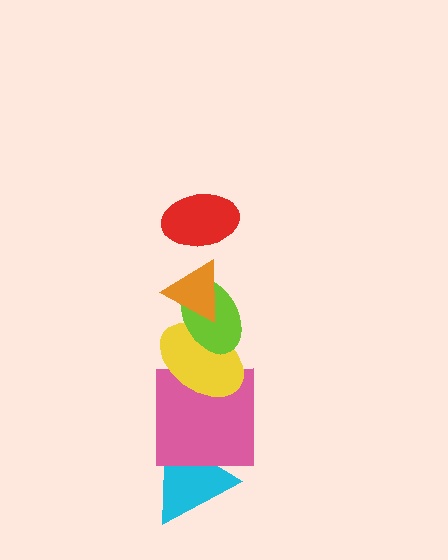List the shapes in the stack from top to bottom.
From top to bottom: the red ellipse, the orange triangle, the lime ellipse, the yellow ellipse, the pink square, the cyan triangle.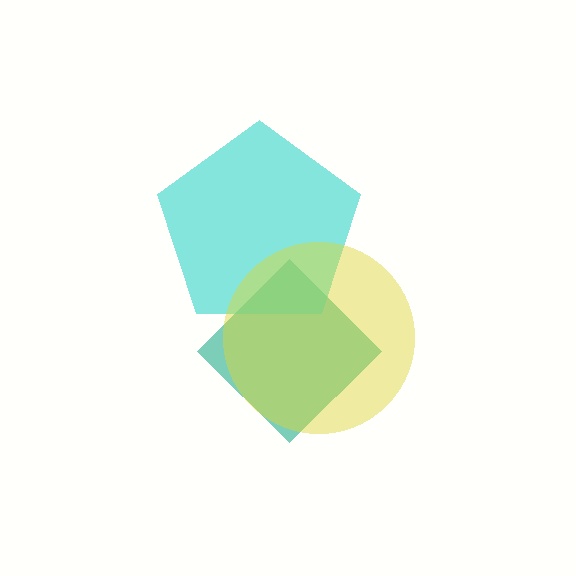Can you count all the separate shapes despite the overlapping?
Yes, there are 3 separate shapes.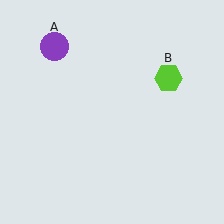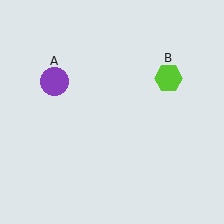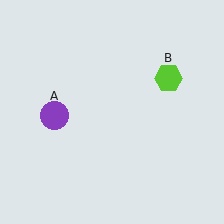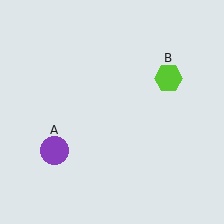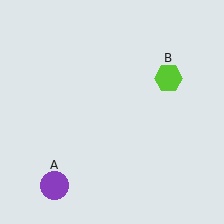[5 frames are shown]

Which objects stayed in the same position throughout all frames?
Lime hexagon (object B) remained stationary.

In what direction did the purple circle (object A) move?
The purple circle (object A) moved down.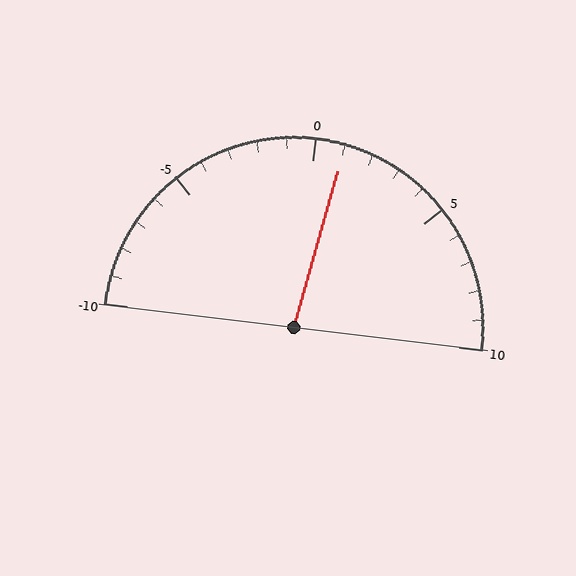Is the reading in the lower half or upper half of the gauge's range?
The reading is in the upper half of the range (-10 to 10).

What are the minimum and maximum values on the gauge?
The gauge ranges from -10 to 10.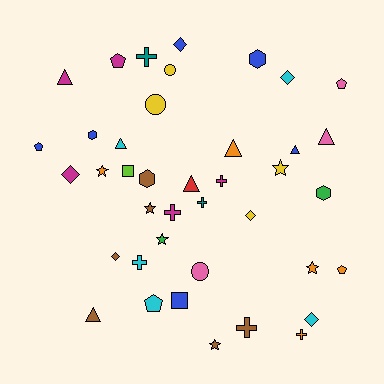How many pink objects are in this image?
There are 3 pink objects.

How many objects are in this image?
There are 40 objects.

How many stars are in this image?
There are 6 stars.